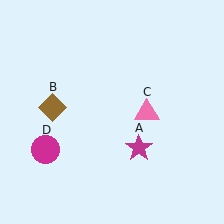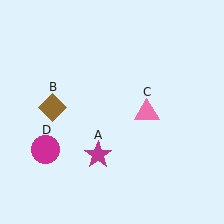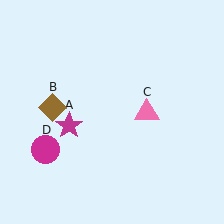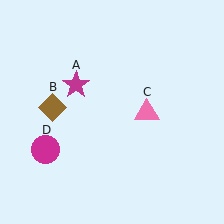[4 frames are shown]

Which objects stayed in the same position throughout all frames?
Brown diamond (object B) and pink triangle (object C) and magenta circle (object D) remained stationary.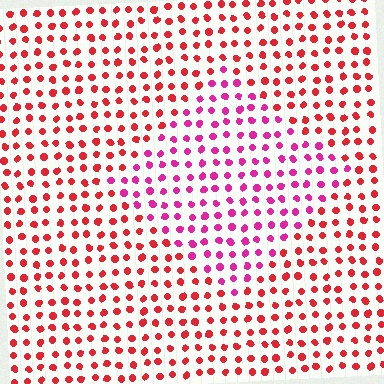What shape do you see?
I see a diamond.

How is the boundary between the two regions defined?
The boundary is defined purely by a slight shift in hue (about 36 degrees). Spacing, size, and orientation are identical on both sides.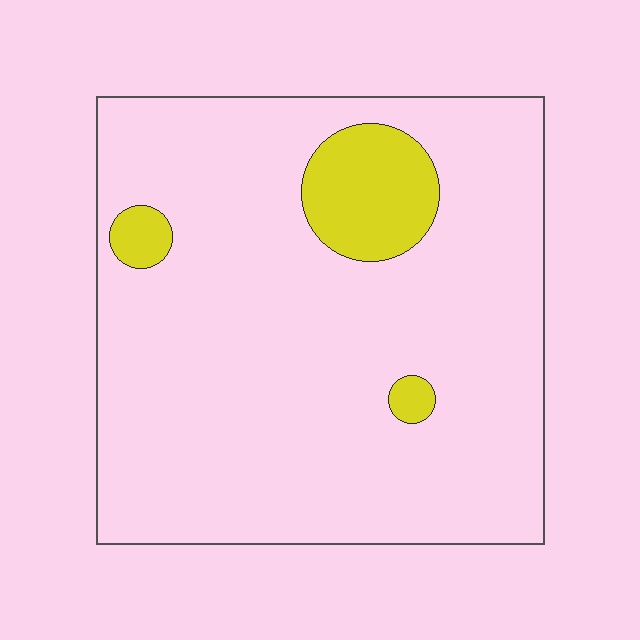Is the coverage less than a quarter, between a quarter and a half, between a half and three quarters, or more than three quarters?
Less than a quarter.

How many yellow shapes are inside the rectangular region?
3.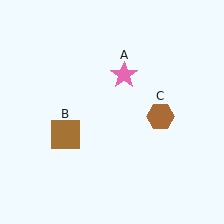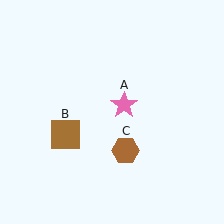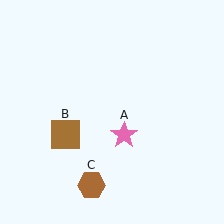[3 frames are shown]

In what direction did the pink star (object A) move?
The pink star (object A) moved down.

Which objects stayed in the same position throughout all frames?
Brown square (object B) remained stationary.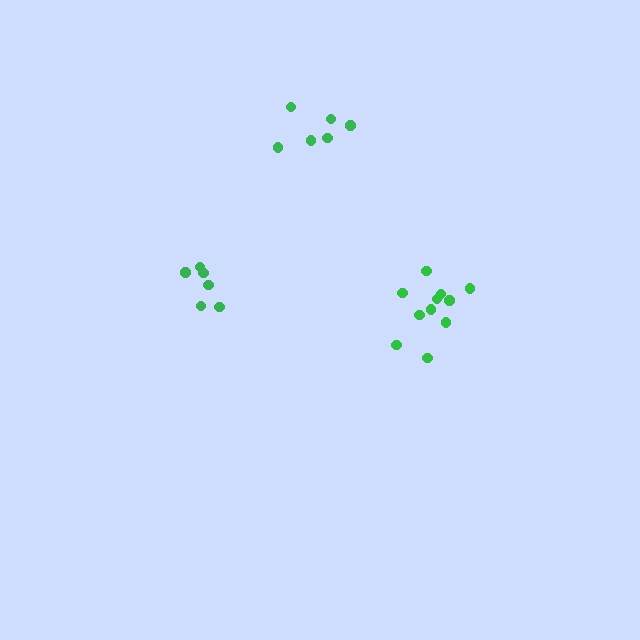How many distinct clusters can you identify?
There are 3 distinct clusters.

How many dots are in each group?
Group 1: 6 dots, Group 2: 11 dots, Group 3: 6 dots (23 total).